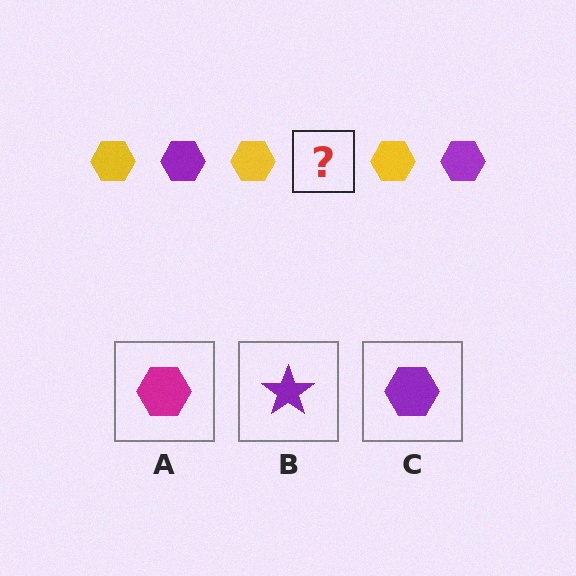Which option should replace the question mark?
Option C.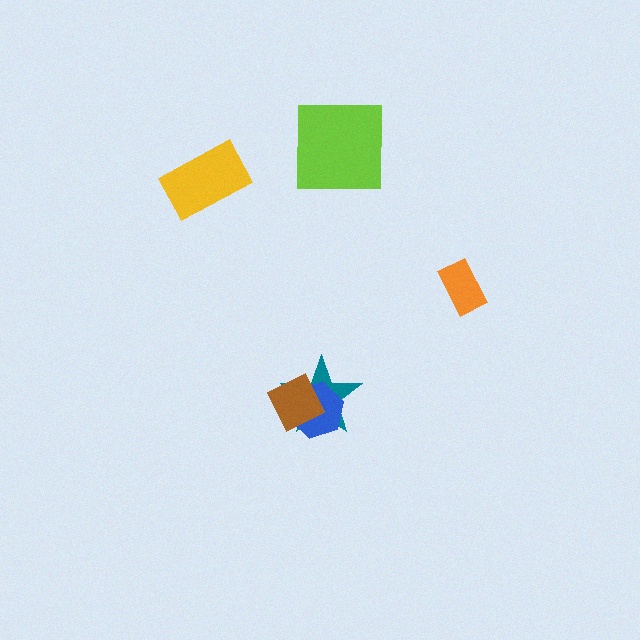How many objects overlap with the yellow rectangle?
0 objects overlap with the yellow rectangle.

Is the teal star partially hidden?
Yes, it is partially covered by another shape.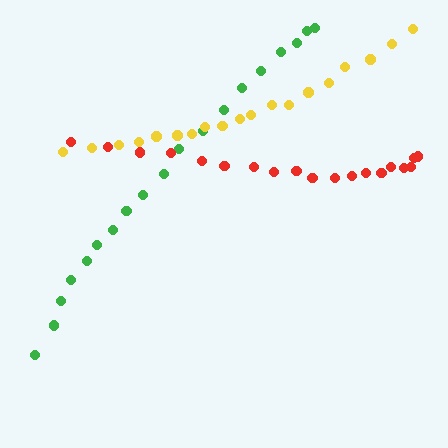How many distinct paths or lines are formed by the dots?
There are 3 distinct paths.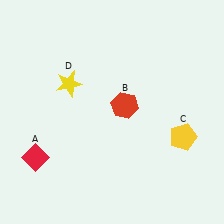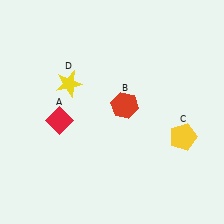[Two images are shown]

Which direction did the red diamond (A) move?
The red diamond (A) moved up.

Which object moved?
The red diamond (A) moved up.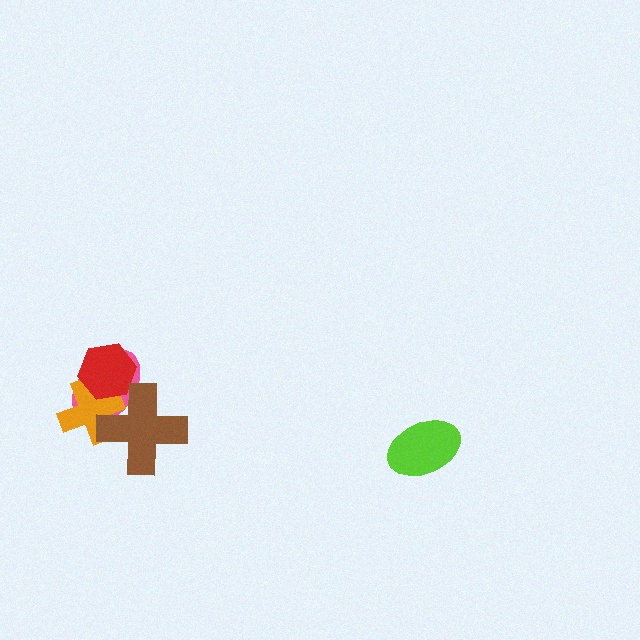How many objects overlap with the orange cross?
3 objects overlap with the orange cross.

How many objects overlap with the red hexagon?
3 objects overlap with the red hexagon.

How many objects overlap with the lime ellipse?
0 objects overlap with the lime ellipse.